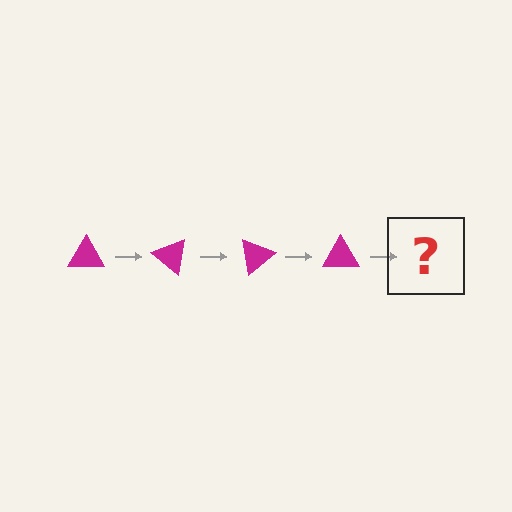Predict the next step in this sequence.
The next step is a magenta triangle rotated 160 degrees.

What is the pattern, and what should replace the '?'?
The pattern is that the triangle rotates 40 degrees each step. The '?' should be a magenta triangle rotated 160 degrees.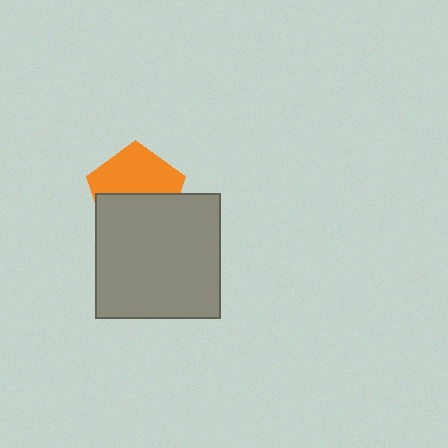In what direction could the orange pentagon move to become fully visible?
The orange pentagon could move up. That would shift it out from behind the gray square entirely.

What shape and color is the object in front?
The object in front is a gray square.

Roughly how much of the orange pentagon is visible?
About half of it is visible (roughly 52%).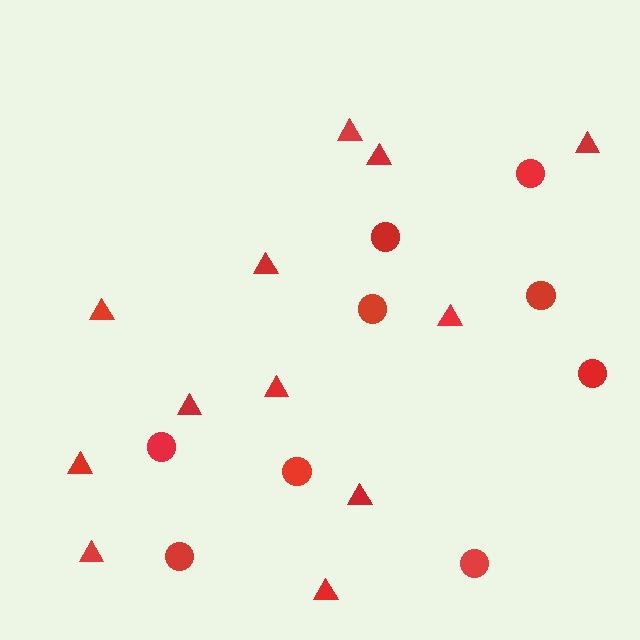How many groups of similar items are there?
There are 2 groups: one group of triangles (12) and one group of circles (9).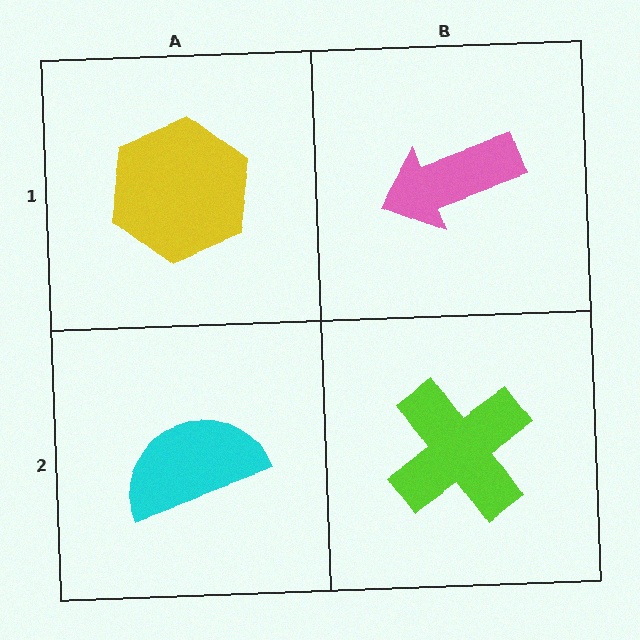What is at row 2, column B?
A lime cross.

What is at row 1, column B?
A pink arrow.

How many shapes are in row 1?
2 shapes.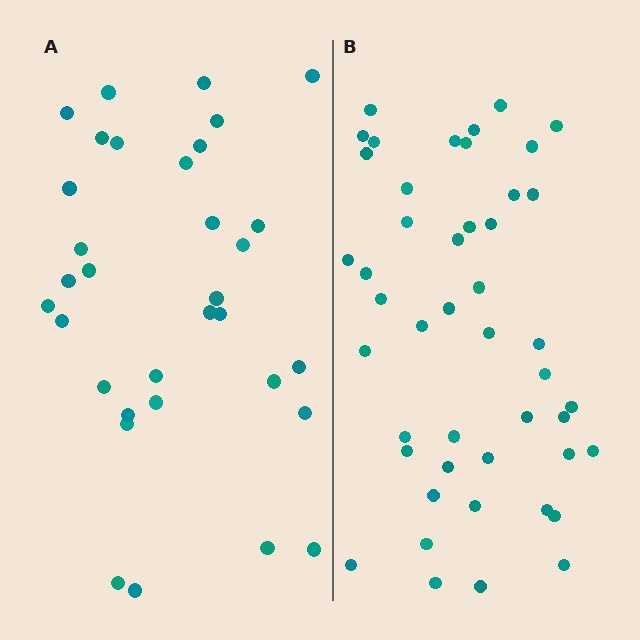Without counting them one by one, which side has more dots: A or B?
Region B (the right region) has more dots.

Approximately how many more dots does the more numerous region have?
Region B has approximately 15 more dots than region A.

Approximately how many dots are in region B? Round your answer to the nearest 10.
About 50 dots. (The exact count is 46, which rounds to 50.)